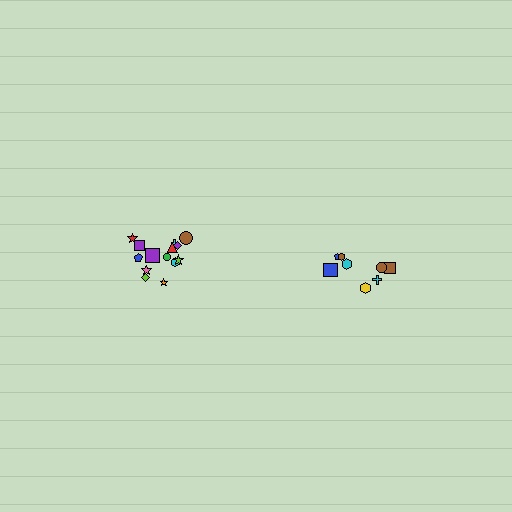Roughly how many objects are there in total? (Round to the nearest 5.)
Roughly 25 objects in total.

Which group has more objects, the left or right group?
The left group.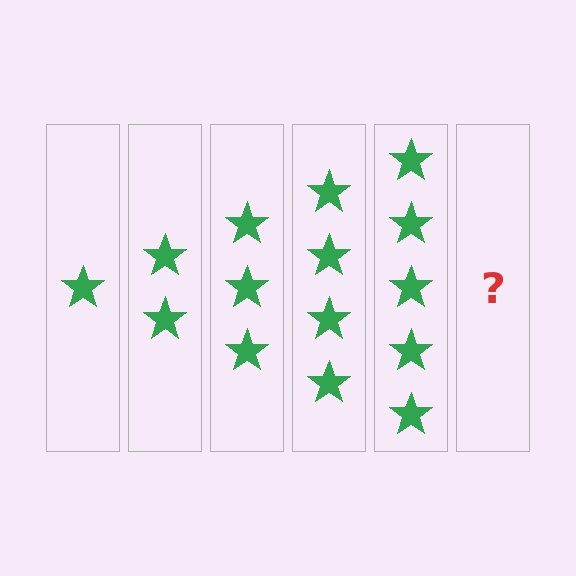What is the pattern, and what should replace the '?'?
The pattern is that each step adds one more star. The '?' should be 6 stars.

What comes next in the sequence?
The next element should be 6 stars.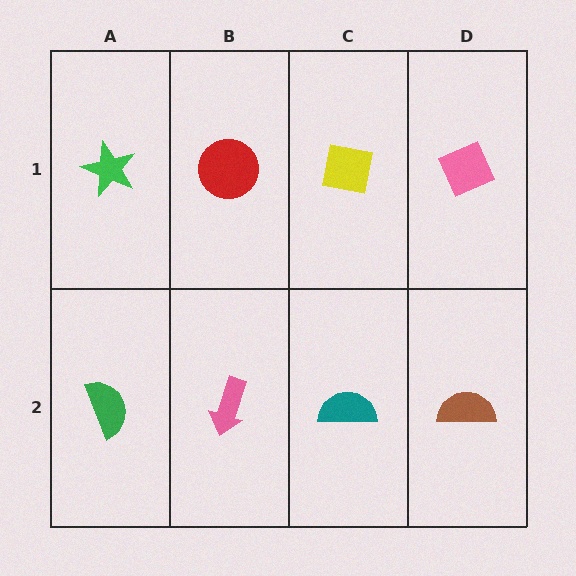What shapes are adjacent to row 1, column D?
A brown semicircle (row 2, column D), a yellow square (row 1, column C).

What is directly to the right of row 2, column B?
A teal semicircle.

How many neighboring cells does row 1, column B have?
3.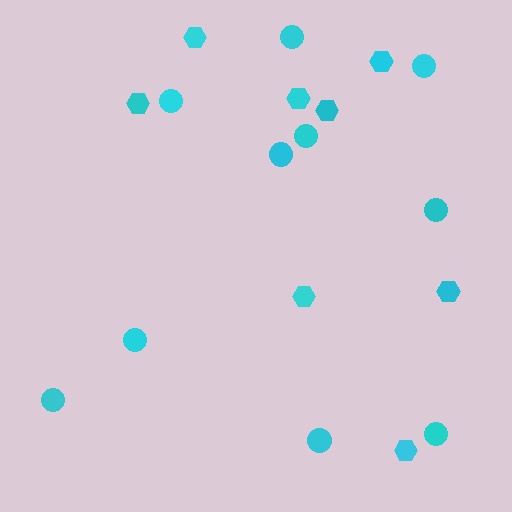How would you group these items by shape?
There are 2 groups: one group of hexagons (8) and one group of circles (10).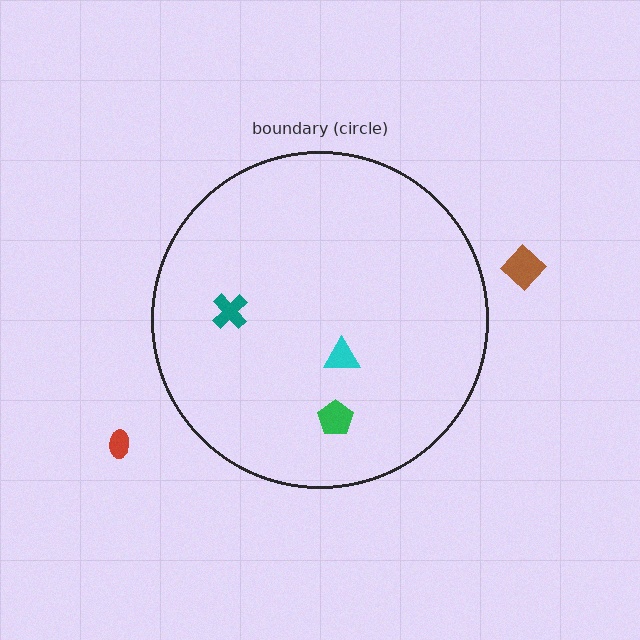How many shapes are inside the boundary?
3 inside, 2 outside.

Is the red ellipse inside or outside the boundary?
Outside.